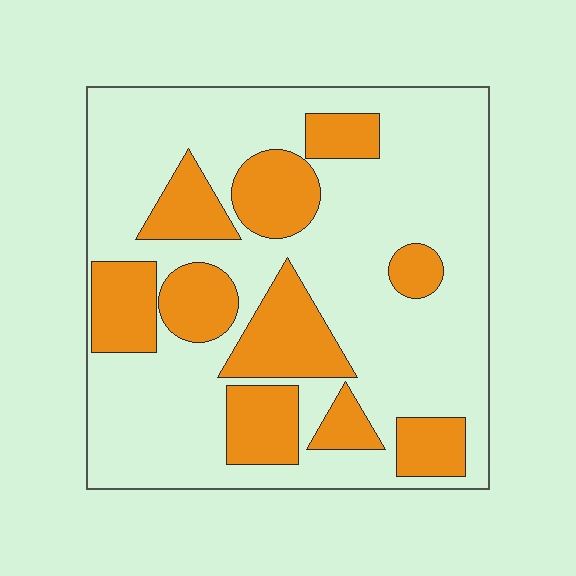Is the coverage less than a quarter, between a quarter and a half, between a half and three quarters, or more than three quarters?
Between a quarter and a half.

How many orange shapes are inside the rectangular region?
10.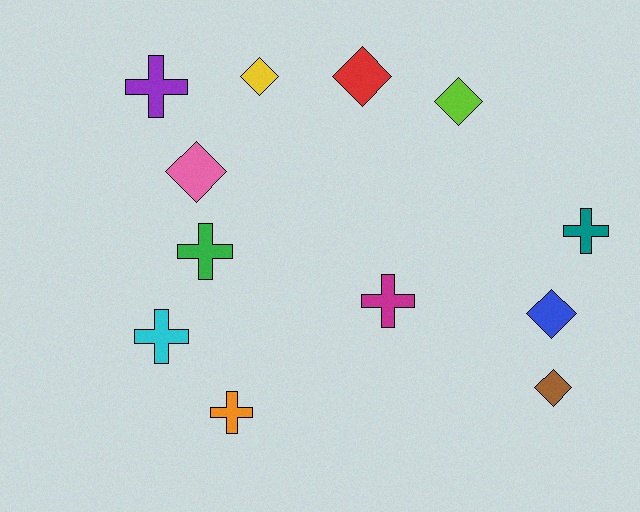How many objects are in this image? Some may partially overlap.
There are 12 objects.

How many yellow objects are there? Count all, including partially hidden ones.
There is 1 yellow object.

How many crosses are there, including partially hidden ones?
There are 6 crosses.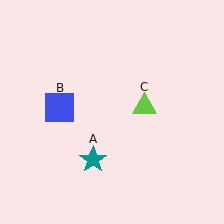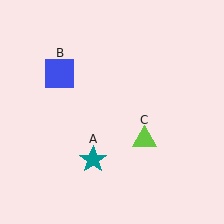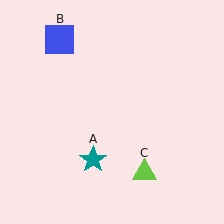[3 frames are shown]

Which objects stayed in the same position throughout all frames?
Teal star (object A) remained stationary.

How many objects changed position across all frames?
2 objects changed position: blue square (object B), lime triangle (object C).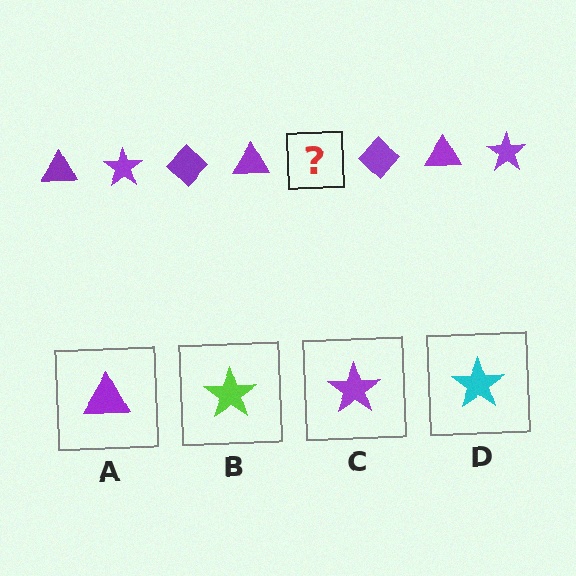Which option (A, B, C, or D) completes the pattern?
C.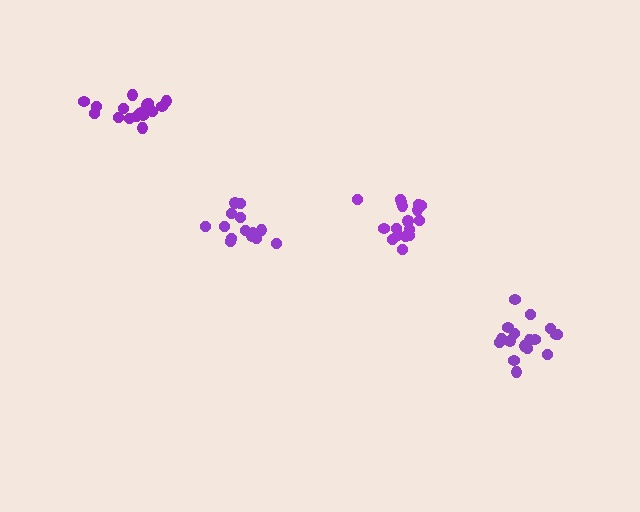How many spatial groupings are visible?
There are 4 spatial groupings.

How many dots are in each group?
Group 1: 14 dots, Group 2: 17 dots, Group 3: 17 dots, Group 4: 17 dots (65 total).